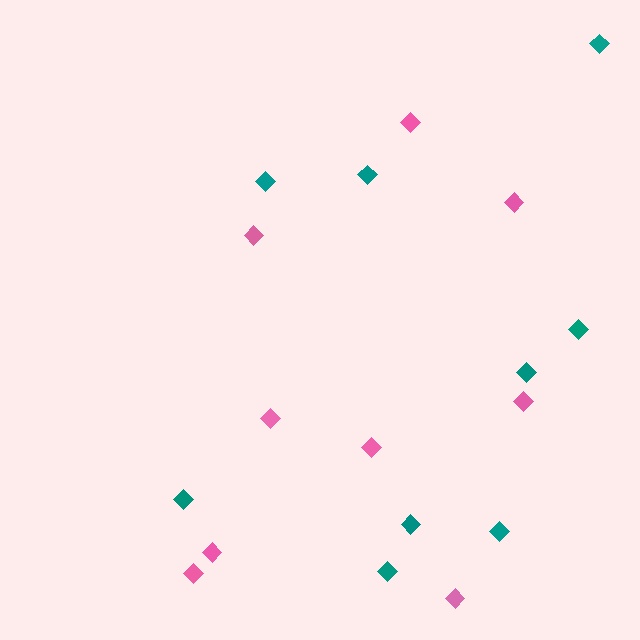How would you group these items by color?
There are 2 groups: one group of teal diamonds (9) and one group of pink diamonds (9).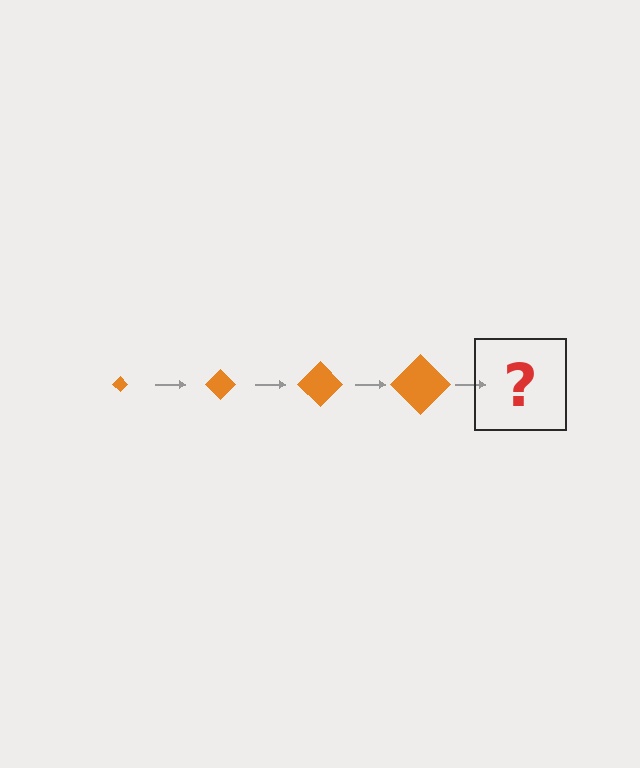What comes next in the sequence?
The next element should be an orange diamond, larger than the previous one.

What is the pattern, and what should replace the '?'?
The pattern is that the diamond gets progressively larger each step. The '?' should be an orange diamond, larger than the previous one.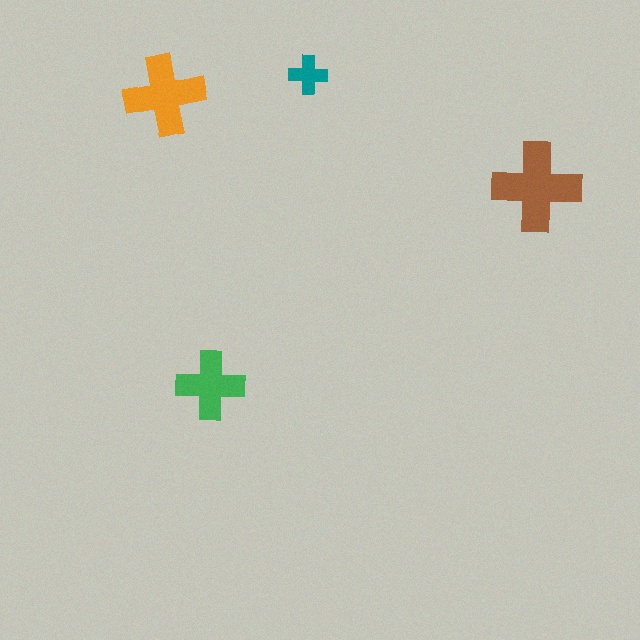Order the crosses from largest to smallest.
the brown one, the orange one, the green one, the teal one.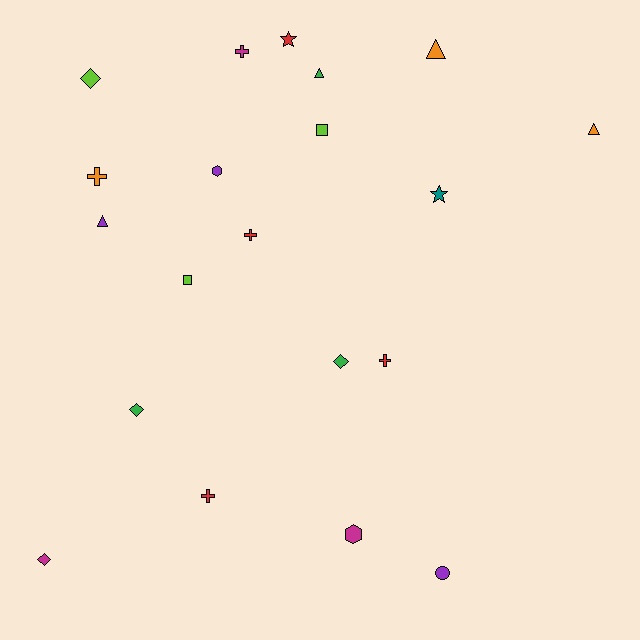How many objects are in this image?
There are 20 objects.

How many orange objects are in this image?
There are 3 orange objects.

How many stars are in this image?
There are 2 stars.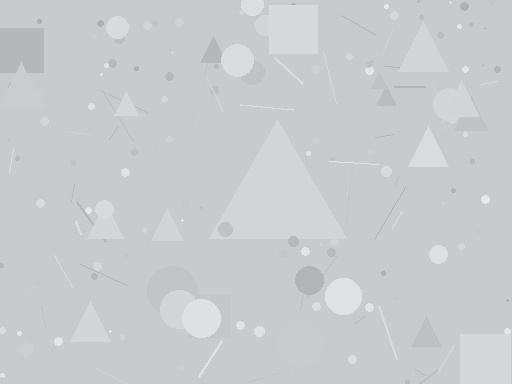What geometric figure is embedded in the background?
A triangle is embedded in the background.